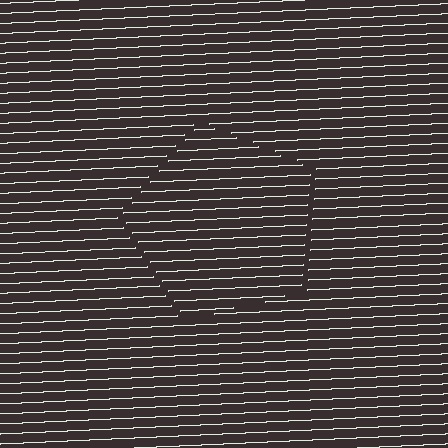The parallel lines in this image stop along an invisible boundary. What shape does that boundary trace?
An illusory pentagon. The interior of the shape contains the same grating, shifted by half a period — the contour is defined by the phase discontinuity where line-ends from the inner and outer gratings abut.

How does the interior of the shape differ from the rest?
The interior of the shape contains the same grating, shifted by half a period — the contour is defined by the phase discontinuity where line-ends from the inner and outer gratings abut.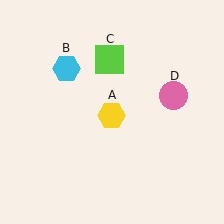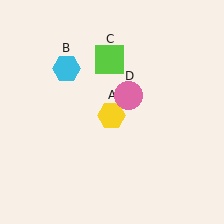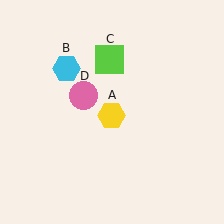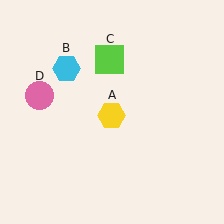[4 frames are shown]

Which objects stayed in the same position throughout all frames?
Yellow hexagon (object A) and cyan hexagon (object B) and lime square (object C) remained stationary.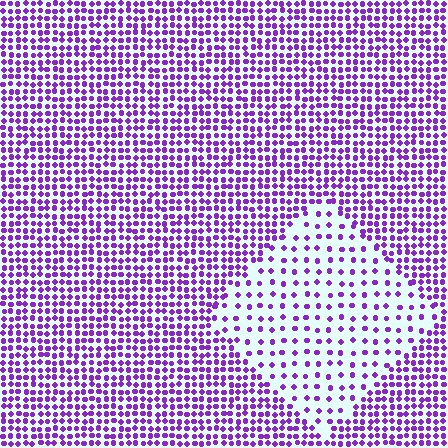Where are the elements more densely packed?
The elements are more densely packed outside the diamond boundary.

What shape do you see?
I see a diamond.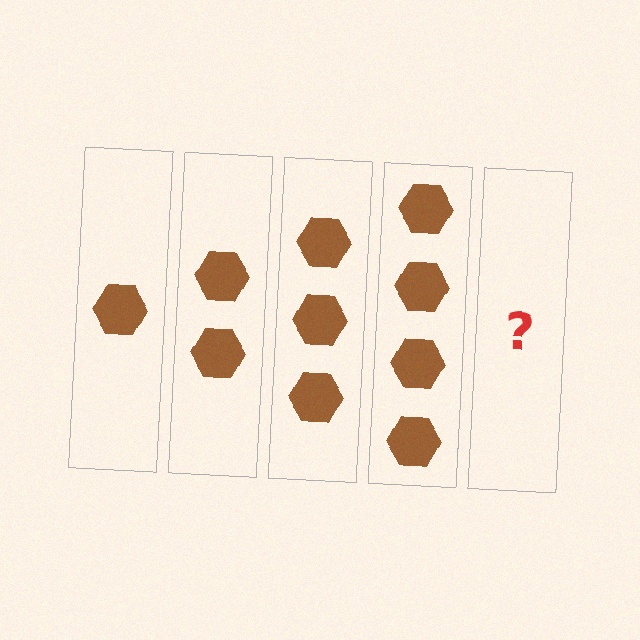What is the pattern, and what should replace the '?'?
The pattern is that each step adds one more hexagon. The '?' should be 5 hexagons.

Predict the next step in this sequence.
The next step is 5 hexagons.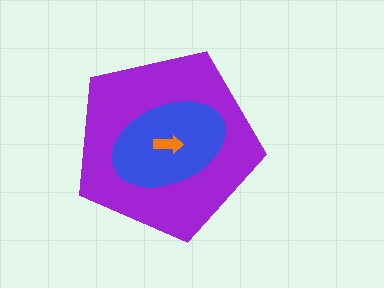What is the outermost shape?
The purple pentagon.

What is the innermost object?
The orange arrow.